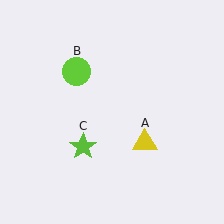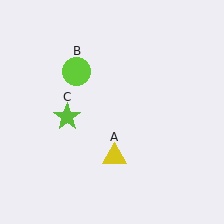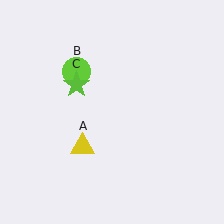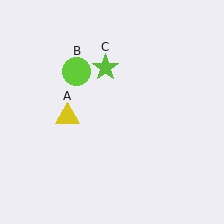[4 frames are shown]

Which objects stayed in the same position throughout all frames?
Lime circle (object B) remained stationary.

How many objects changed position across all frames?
2 objects changed position: yellow triangle (object A), lime star (object C).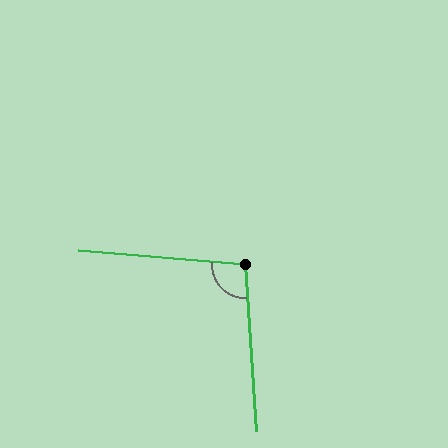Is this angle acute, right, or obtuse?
It is obtuse.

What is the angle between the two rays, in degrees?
Approximately 99 degrees.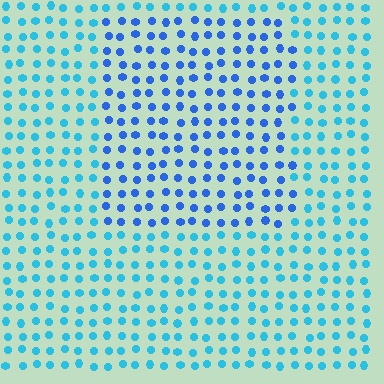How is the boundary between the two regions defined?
The boundary is defined purely by a slight shift in hue (about 30 degrees). Spacing, size, and orientation are identical on both sides.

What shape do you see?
I see a rectangle.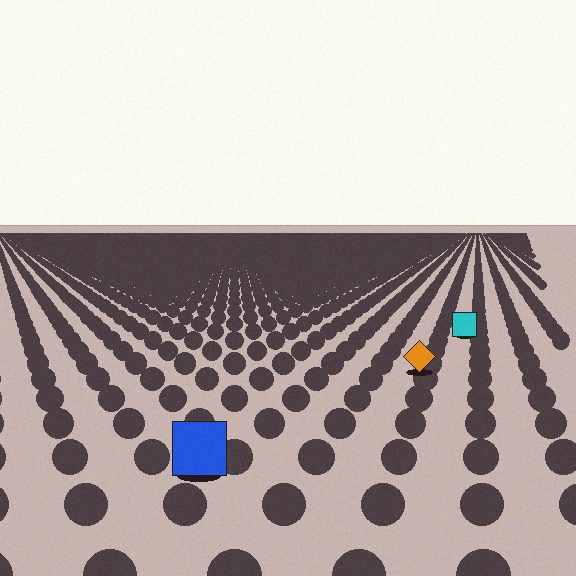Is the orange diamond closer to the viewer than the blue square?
No. The blue square is closer — you can tell from the texture gradient: the ground texture is coarser near it.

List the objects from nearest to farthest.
From nearest to farthest: the blue square, the orange diamond, the cyan square.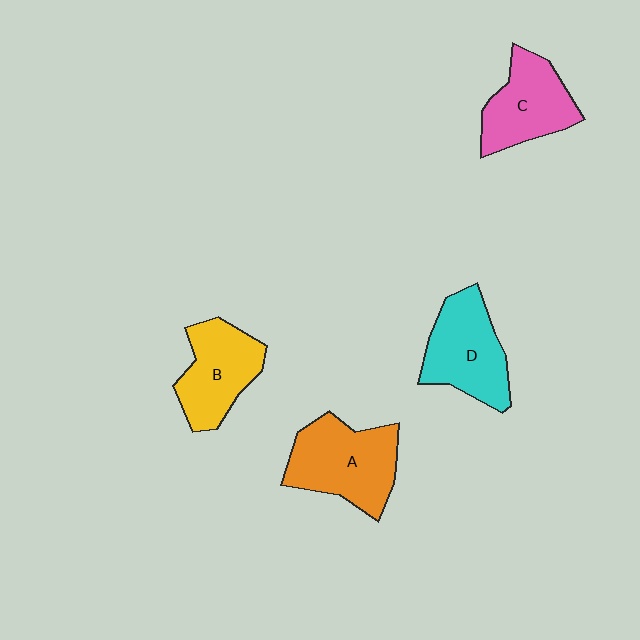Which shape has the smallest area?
Shape C (pink).